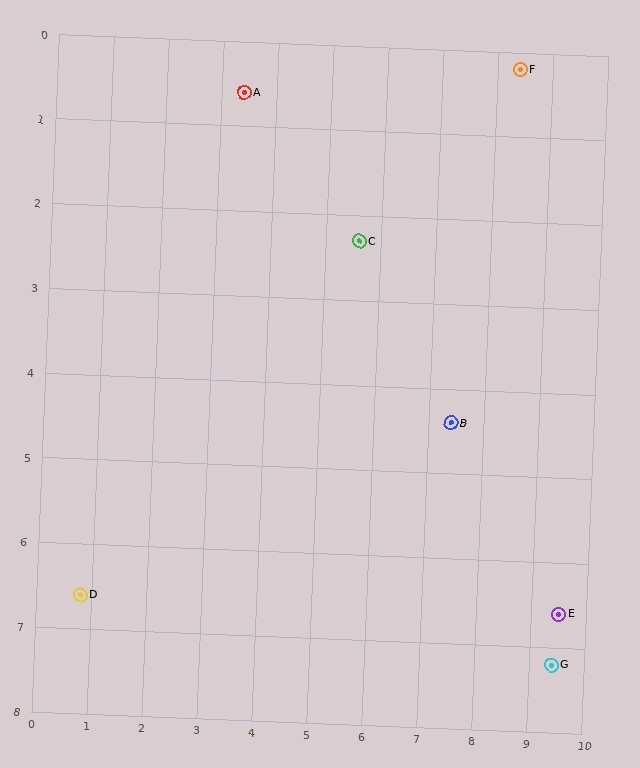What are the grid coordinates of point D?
Point D is at approximately (0.8, 6.6).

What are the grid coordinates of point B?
Point B is at approximately (7.4, 4.4).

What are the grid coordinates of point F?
Point F is at approximately (8.4, 0.2).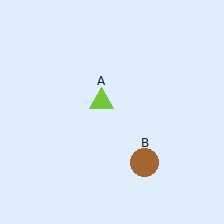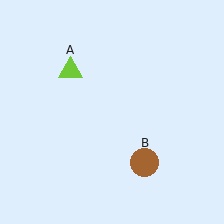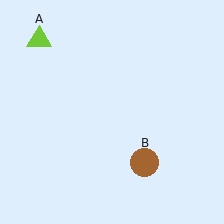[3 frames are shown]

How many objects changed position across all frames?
1 object changed position: lime triangle (object A).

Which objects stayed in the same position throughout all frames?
Brown circle (object B) remained stationary.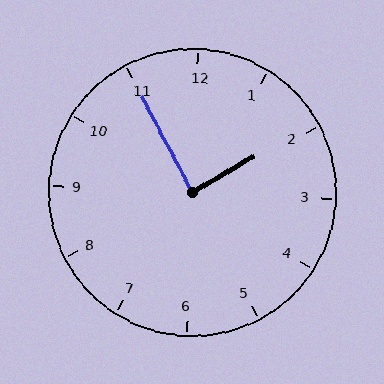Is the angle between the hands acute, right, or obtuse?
It is right.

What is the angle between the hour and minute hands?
Approximately 88 degrees.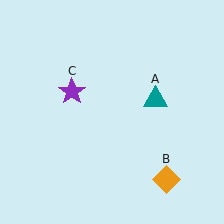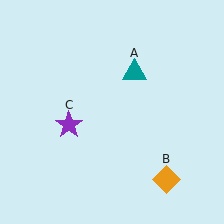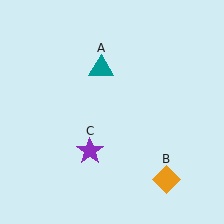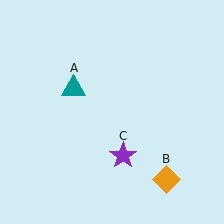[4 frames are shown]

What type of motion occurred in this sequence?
The teal triangle (object A), purple star (object C) rotated counterclockwise around the center of the scene.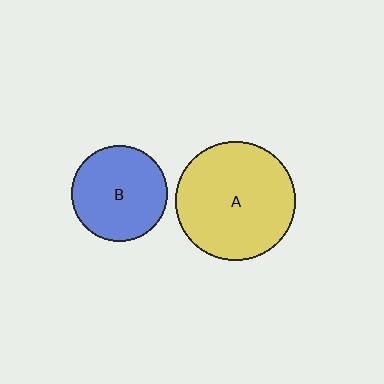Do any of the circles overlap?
No, none of the circles overlap.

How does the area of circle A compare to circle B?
Approximately 1.6 times.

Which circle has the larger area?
Circle A (yellow).